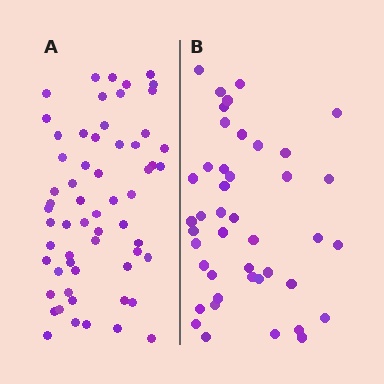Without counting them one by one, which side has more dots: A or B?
Region A (the left region) has more dots.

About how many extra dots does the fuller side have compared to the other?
Region A has approximately 15 more dots than region B.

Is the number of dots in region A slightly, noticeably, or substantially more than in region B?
Region A has noticeably more, but not dramatically so. The ratio is roughly 1.4 to 1.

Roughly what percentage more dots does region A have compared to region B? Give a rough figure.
About 40% more.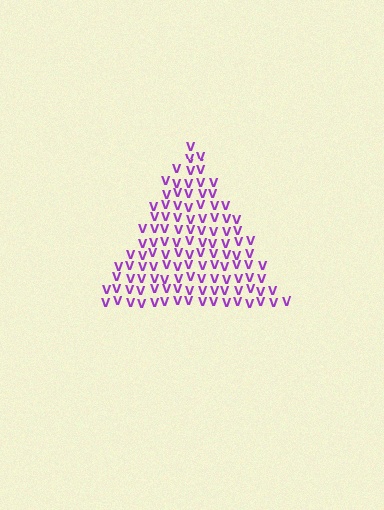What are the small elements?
The small elements are letter V's.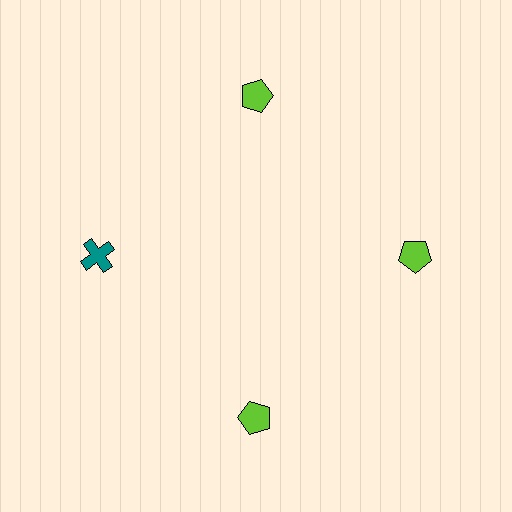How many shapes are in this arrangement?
There are 4 shapes arranged in a ring pattern.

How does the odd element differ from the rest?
It differs in both color (teal instead of lime) and shape (cross instead of pentagon).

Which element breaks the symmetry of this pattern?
The teal cross at roughly the 9 o'clock position breaks the symmetry. All other shapes are lime pentagons.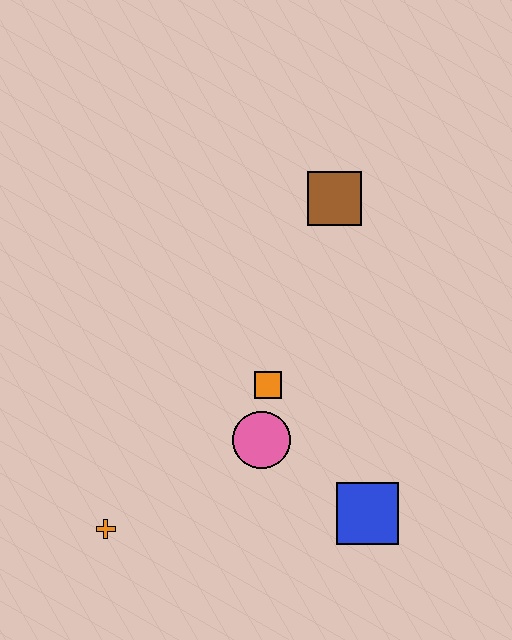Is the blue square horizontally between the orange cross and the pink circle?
No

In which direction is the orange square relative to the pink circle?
The orange square is above the pink circle.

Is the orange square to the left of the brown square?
Yes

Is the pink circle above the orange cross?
Yes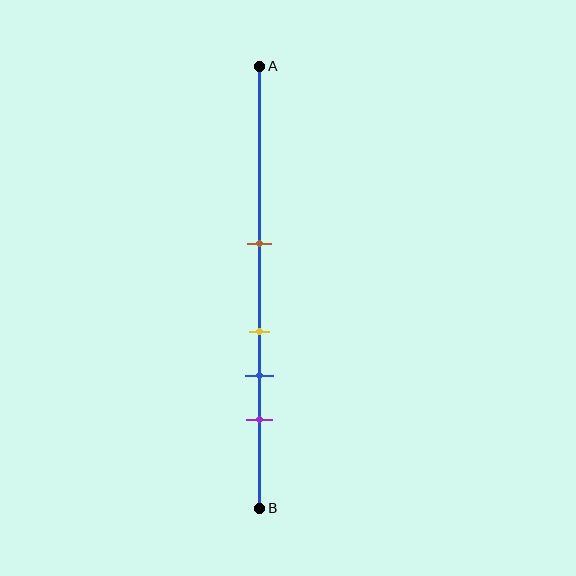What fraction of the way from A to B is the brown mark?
The brown mark is approximately 40% (0.4) of the way from A to B.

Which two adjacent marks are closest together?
The yellow and blue marks are the closest adjacent pair.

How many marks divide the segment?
There are 4 marks dividing the segment.